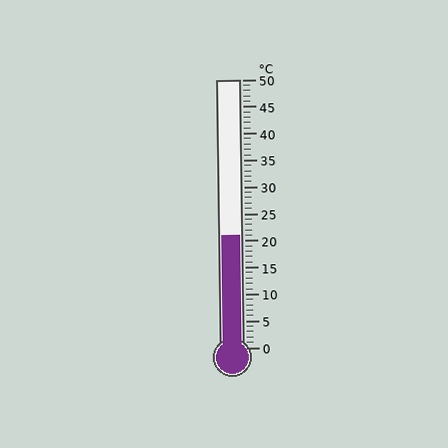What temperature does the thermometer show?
The thermometer shows approximately 21°C.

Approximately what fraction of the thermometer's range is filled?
The thermometer is filled to approximately 40% of its range.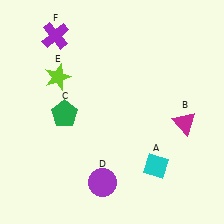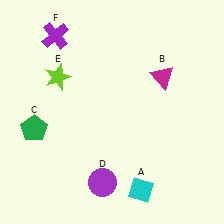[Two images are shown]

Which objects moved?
The objects that moved are: the cyan diamond (A), the magenta triangle (B), the green pentagon (C).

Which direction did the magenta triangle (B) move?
The magenta triangle (B) moved up.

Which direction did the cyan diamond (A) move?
The cyan diamond (A) moved down.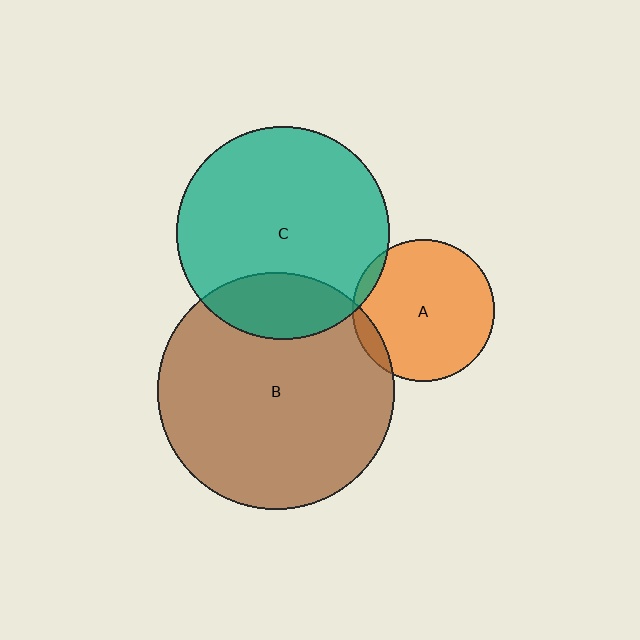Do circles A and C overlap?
Yes.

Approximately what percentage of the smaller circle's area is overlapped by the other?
Approximately 5%.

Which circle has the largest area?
Circle B (brown).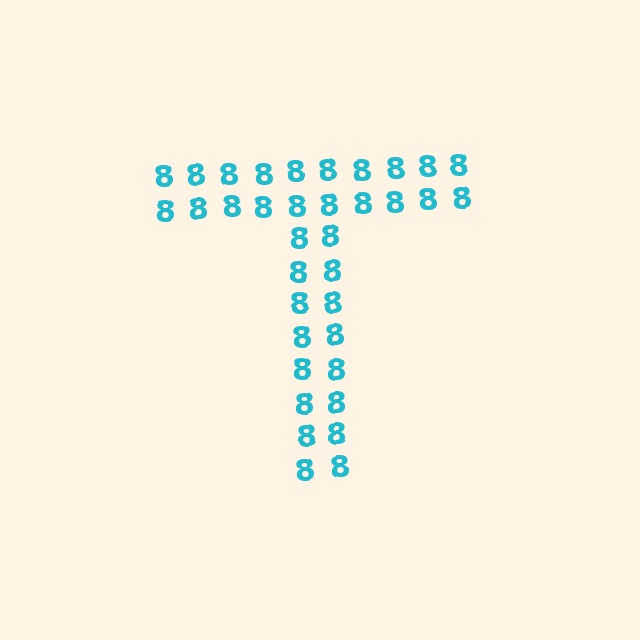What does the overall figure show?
The overall figure shows the letter T.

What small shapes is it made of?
It is made of small digit 8's.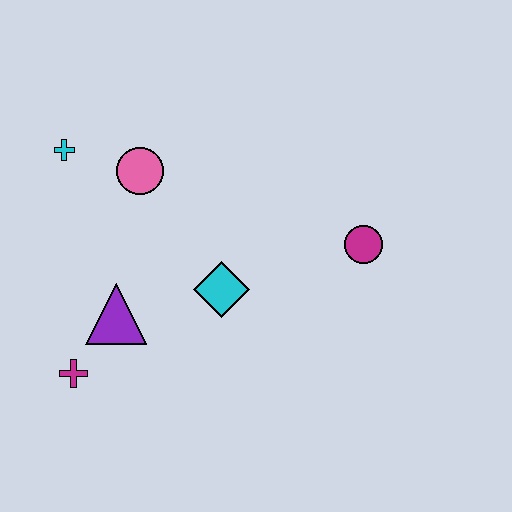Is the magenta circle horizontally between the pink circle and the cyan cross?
No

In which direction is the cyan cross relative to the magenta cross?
The cyan cross is above the magenta cross.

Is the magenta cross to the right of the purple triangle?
No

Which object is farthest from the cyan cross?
The magenta circle is farthest from the cyan cross.